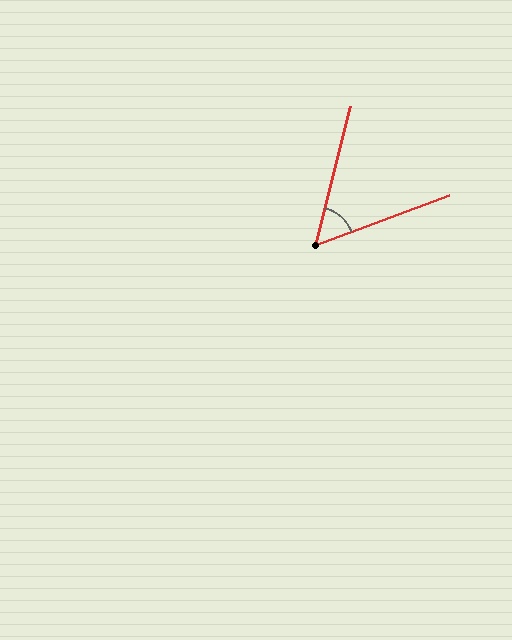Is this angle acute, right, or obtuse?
It is acute.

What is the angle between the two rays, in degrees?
Approximately 55 degrees.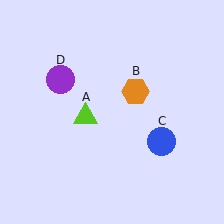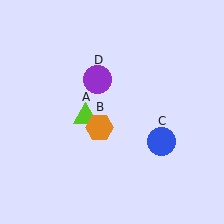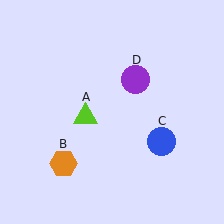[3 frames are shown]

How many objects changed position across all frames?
2 objects changed position: orange hexagon (object B), purple circle (object D).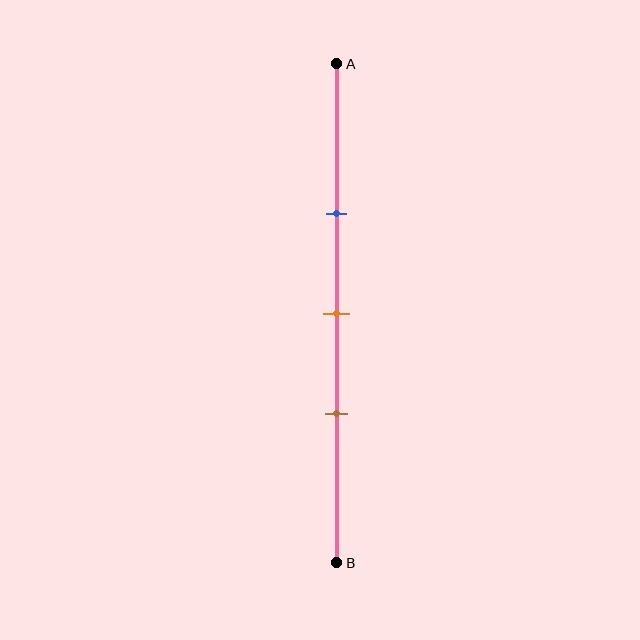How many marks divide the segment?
There are 3 marks dividing the segment.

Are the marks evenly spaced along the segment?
Yes, the marks are approximately evenly spaced.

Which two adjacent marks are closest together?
The orange and brown marks are the closest adjacent pair.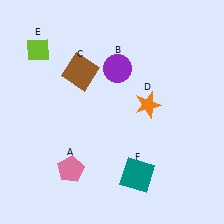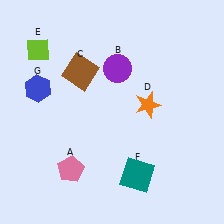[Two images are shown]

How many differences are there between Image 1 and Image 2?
There is 1 difference between the two images.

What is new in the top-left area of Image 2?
A blue hexagon (G) was added in the top-left area of Image 2.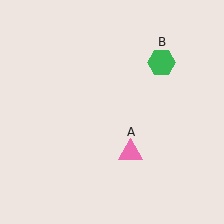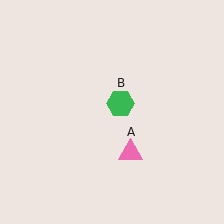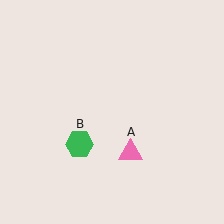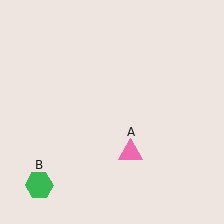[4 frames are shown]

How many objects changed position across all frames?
1 object changed position: green hexagon (object B).